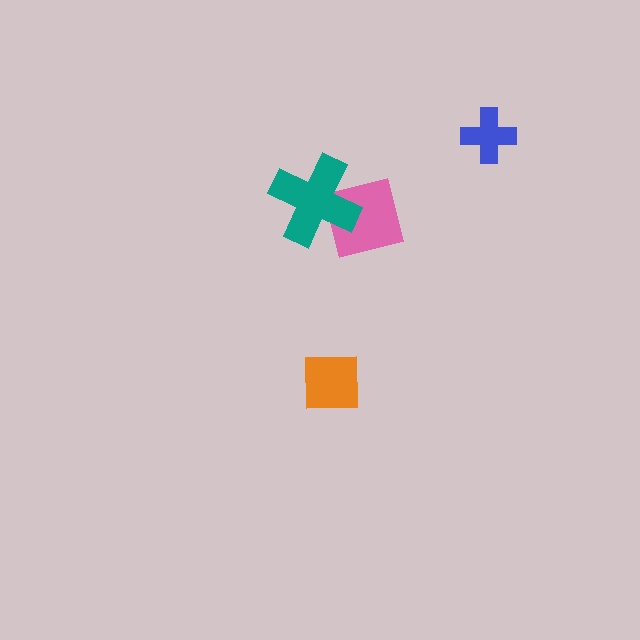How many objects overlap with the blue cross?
0 objects overlap with the blue cross.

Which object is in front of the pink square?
The teal cross is in front of the pink square.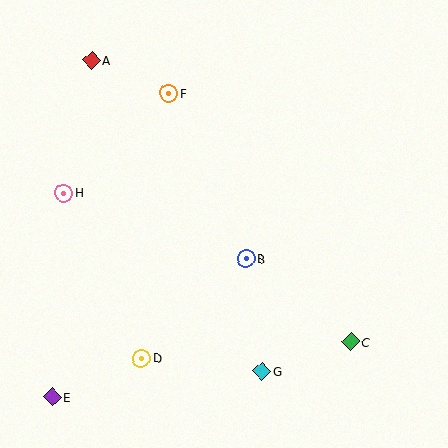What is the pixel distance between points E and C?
The distance between E and C is 303 pixels.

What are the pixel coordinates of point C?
Point C is at (350, 342).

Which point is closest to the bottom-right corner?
Point C is closest to the bottom-right corner.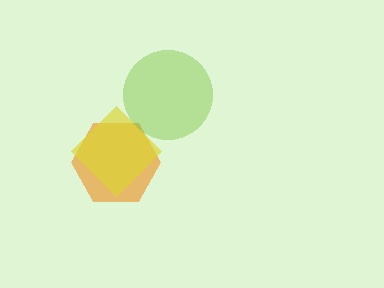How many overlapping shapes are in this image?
There are 3 overlapping shapes in the image.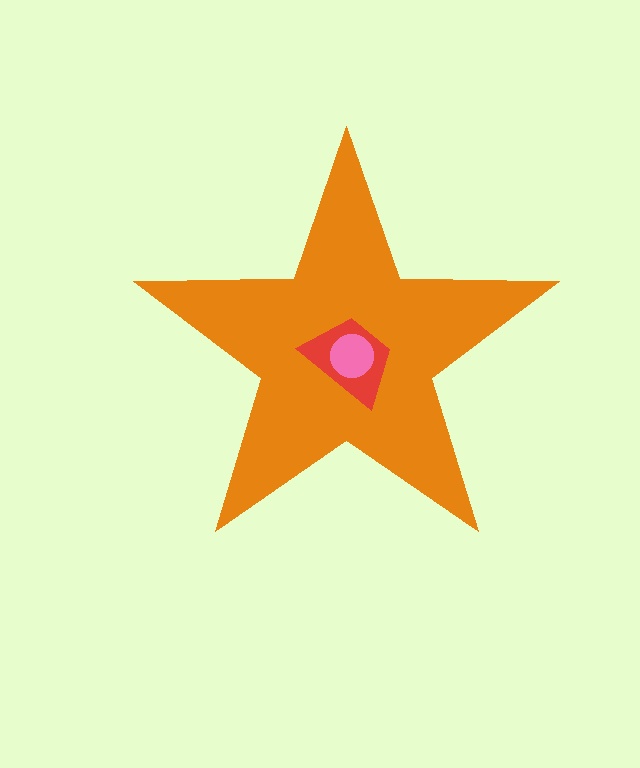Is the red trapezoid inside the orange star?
Yes.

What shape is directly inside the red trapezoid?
The pink circle.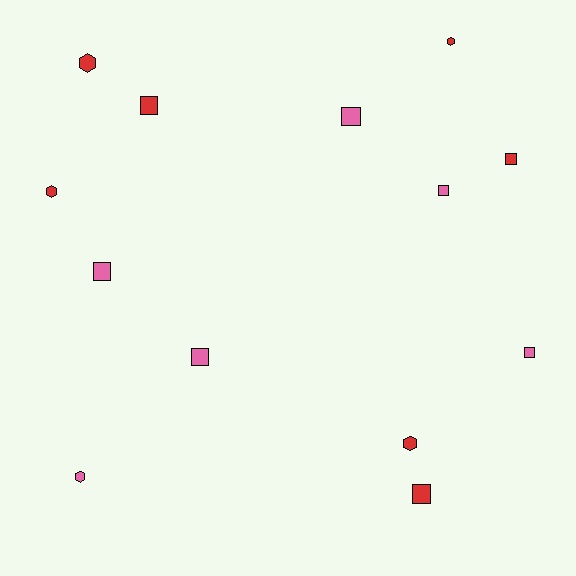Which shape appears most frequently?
Square, with 8 objects.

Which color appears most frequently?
Red, with 7 objects.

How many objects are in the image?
There are 13 objects.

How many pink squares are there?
There are 5 pink squares.